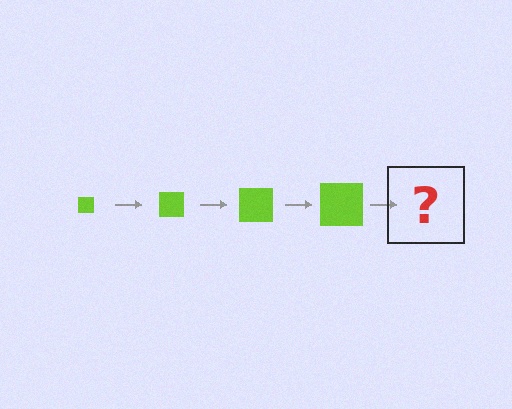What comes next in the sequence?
The next element should be a lime square, larger than the previous one.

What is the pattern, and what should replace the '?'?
The pattern is that the square gets progressively larger each step. The '?' should be a lime square, larger than the previous one.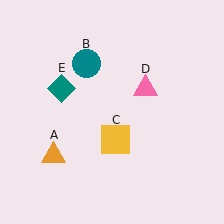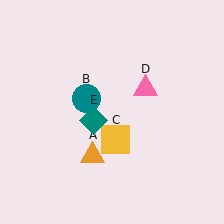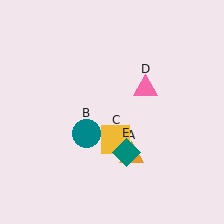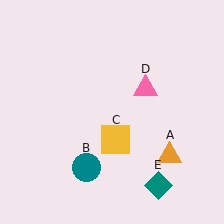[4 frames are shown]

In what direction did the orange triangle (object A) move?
The orange triangle (object A) moved right.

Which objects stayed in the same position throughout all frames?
Yellow square (object C) and pink triangle (object D) remained stationary.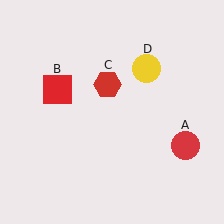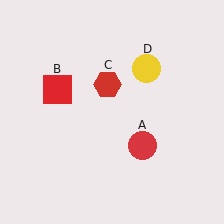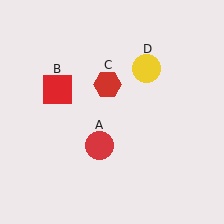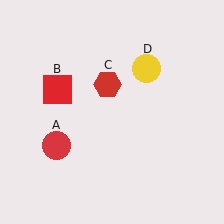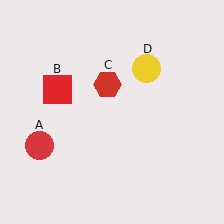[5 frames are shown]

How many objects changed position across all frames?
1 object changed position: red circle (object A).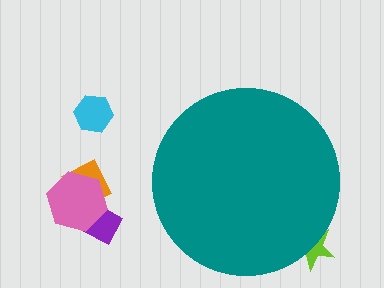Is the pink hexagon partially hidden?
No, the pink hexagon is fully visible.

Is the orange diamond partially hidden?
No, the orange diamond is fully visible.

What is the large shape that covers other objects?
A teal circle.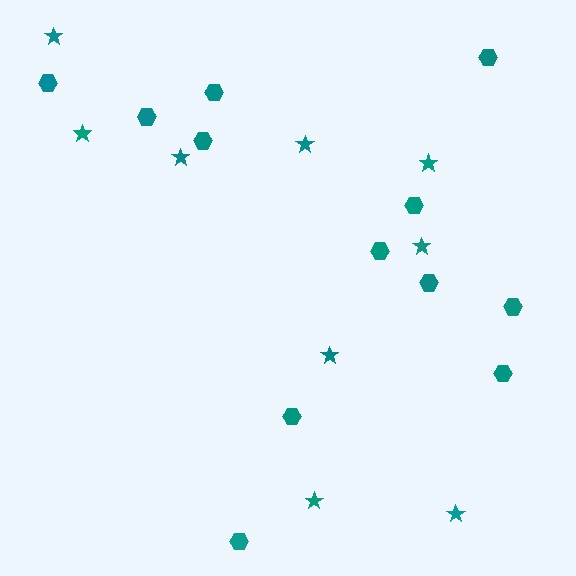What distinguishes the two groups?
There are 2 groups: one group of hexagons (12) and one group of stars (9).